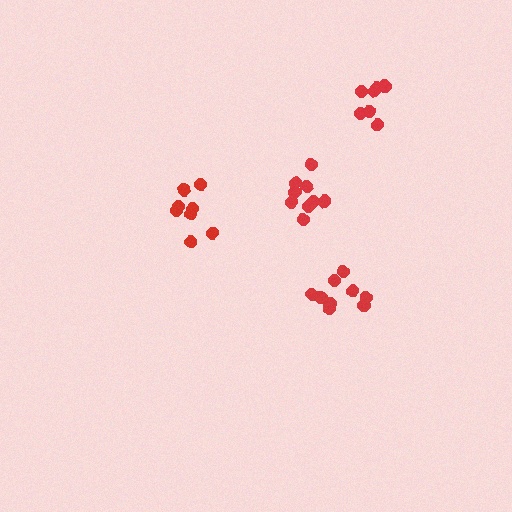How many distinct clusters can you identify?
There are 4 distinct clusters.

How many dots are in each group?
Group 1: 8 dots, Group 2: 8 dots, Group 3: 9 dots, Group 4: 9 dots (34 total).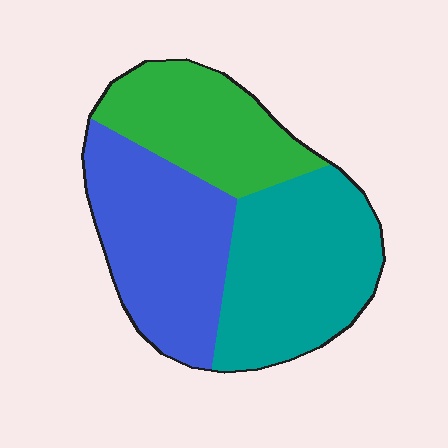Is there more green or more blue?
Blue.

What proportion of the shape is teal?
Teal covers 38% of the shape.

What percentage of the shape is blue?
Blue covers 36% of the shape.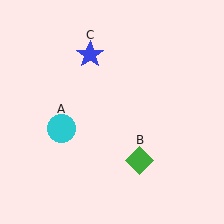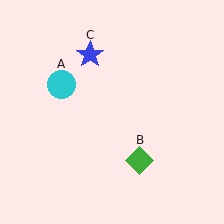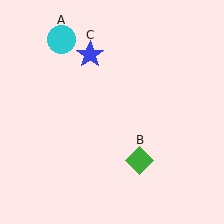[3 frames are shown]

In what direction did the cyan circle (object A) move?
The cyan circle (object A) moved up.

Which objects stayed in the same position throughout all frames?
Green diamond (object B) and blue star (object C) remained stationary.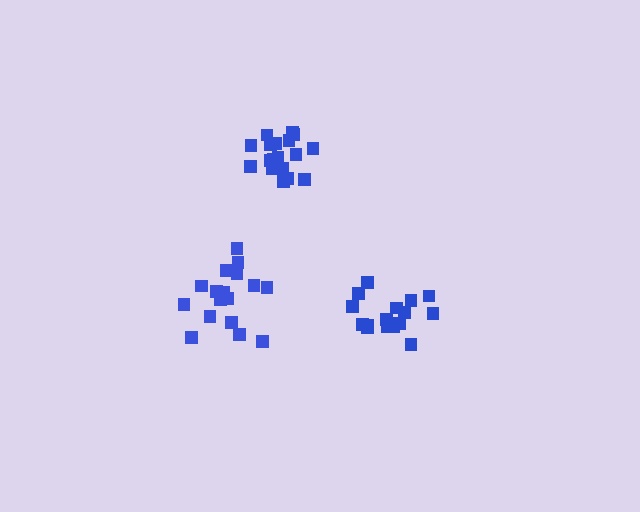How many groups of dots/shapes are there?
There are 3 groups.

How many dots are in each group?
Group 1: 18 dots, Group 2: 18 dots, Group 3: 16 dots (52 total).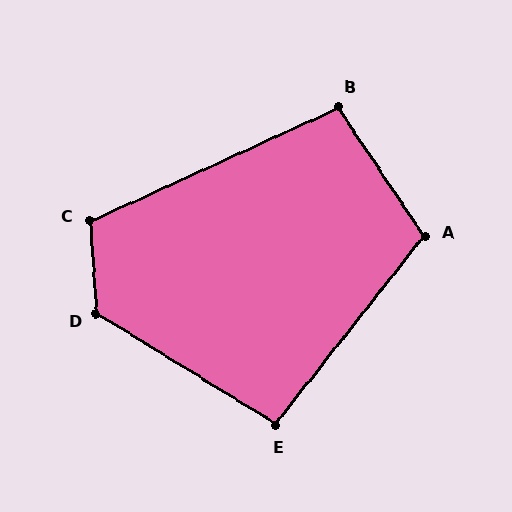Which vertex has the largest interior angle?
D, at approximately 126 degrees.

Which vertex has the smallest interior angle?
E, at approximately 97 degrees.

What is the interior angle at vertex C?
Approximately 110 degrees (obtuse).